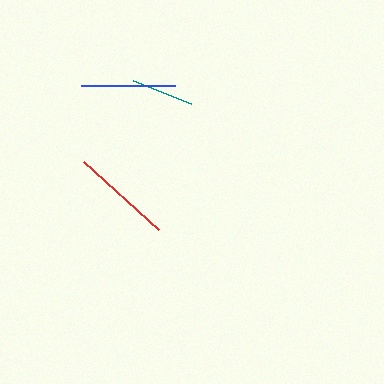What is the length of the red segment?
The red segment is approximately 101 pixels long.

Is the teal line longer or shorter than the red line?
The red line is longer than the teal line.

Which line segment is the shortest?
The teal line is the shortest at approximately 63 pixels.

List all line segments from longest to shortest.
From longest to shortest: red, blue, teal.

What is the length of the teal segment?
The teal segment is approximately 63 pixels long.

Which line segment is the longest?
The red line is the longest at approximately 101 pixels.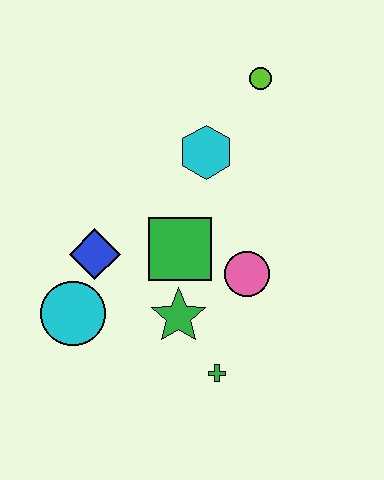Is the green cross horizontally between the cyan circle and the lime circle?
Yes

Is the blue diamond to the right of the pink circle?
No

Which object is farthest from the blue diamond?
The lime circle is farthest from the blue diamond.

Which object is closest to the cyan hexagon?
The lime circle is closest to the cyan hexagon.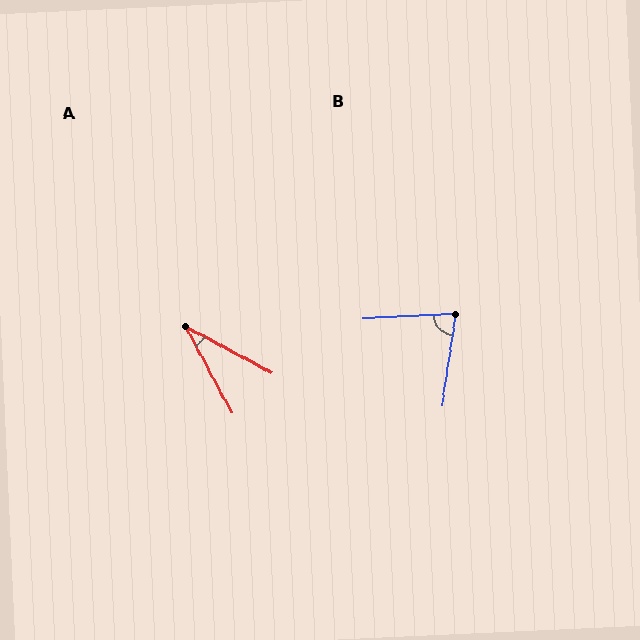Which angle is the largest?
B, at approximately 79 degrees.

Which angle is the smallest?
A, at approximately 33 degrees.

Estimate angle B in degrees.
Approximately 79 degrees.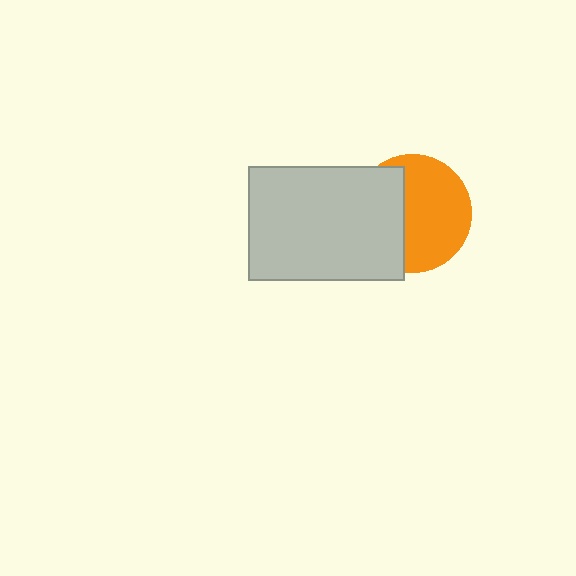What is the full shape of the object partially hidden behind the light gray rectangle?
The partially hidden object is an orange circle.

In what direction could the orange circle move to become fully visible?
The orange circle could move right. That would shift it out from behind the light gray rectangle entirely.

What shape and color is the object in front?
The object in front is a light gray rectangle.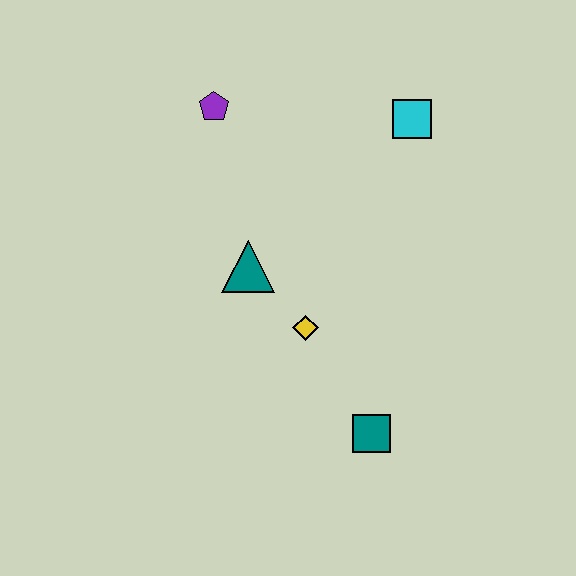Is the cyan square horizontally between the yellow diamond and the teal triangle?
No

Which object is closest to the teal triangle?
The yellow diamond is closest to the teal triangle.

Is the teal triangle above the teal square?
Yes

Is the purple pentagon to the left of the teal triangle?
Yes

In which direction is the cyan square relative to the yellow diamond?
The cyan square is above the yellow diamond.